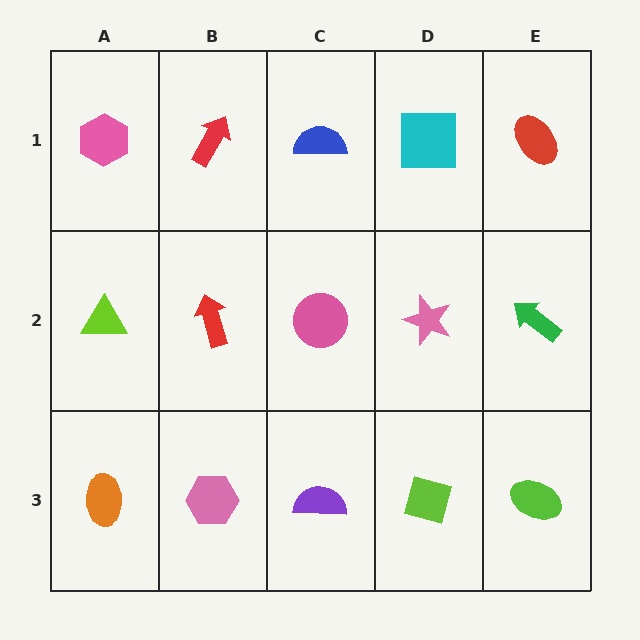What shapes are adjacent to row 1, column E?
A green arrow (row 2, column E), a cyan square (row 1, column D).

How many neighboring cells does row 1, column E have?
2.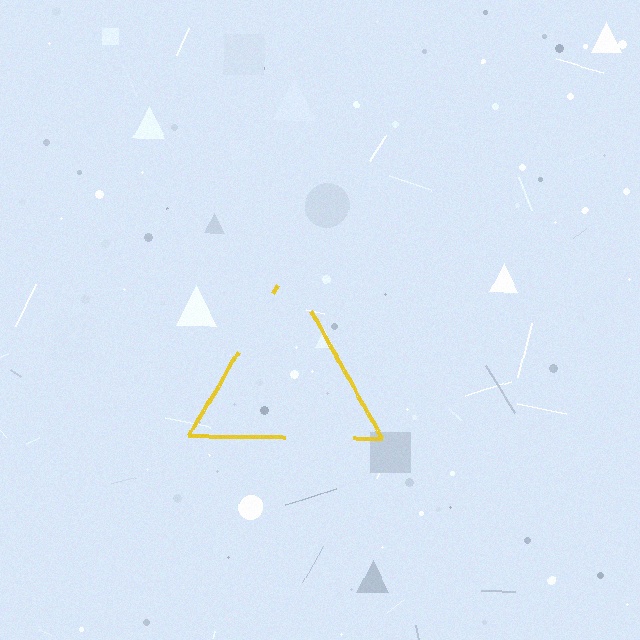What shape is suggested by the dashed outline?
The dashed outline suggests a triangle.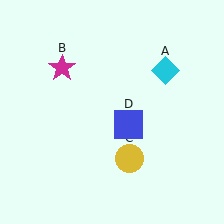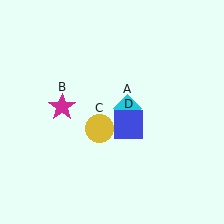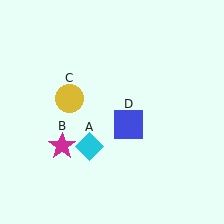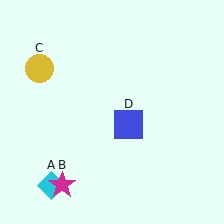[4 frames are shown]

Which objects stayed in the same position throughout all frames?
Blue square (object D) remained stationary.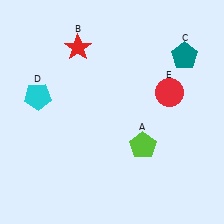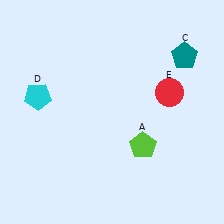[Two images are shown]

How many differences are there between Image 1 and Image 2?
There is 1 difference between the two images.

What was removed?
The red star (B) was removed in Image 2.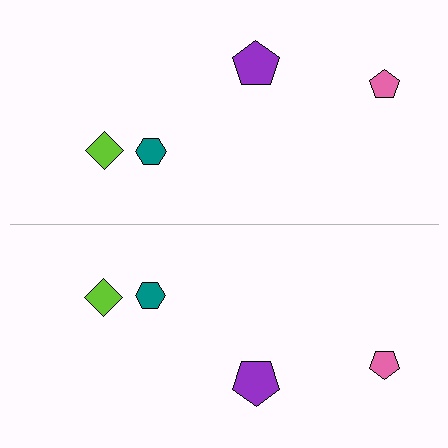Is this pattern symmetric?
Yes, this pattern has bilateral (reflection) symmetry.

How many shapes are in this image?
There are 8 shapes in this image.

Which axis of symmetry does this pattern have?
The pattern has a horizontal axis of symmetry running through the center of the image.